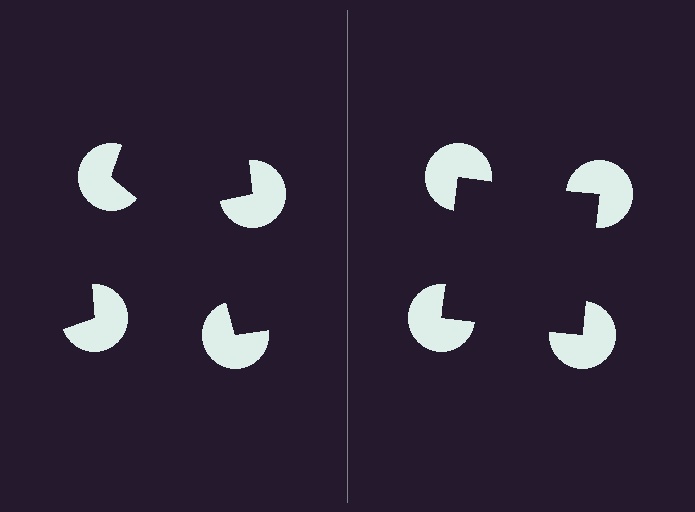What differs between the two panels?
The pac-man discs are positioned identically on both sides; only the wedge orientations differ. On the right they align to a square; on the left they are misaligned.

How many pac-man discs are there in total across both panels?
8 — 4 on each side.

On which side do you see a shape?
An illusory square appears on the right side. On the left side the wedge cuts are rotated, so no coherent shape forms.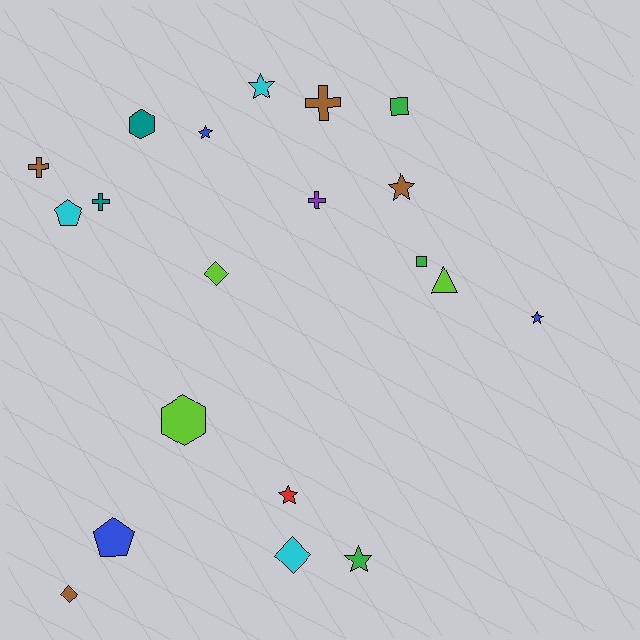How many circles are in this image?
There are no circles.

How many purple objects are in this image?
There is 1 purple object.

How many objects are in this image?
There are 20 objects.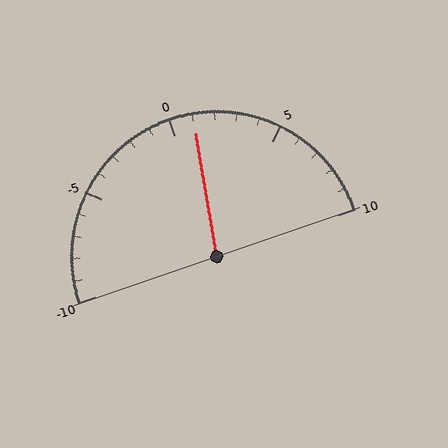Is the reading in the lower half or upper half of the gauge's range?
The reading is in the upper half of the range (-10 to 10).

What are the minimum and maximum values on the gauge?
The gauge ranges from -10 to 10.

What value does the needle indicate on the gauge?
The needle indicates approximately 1.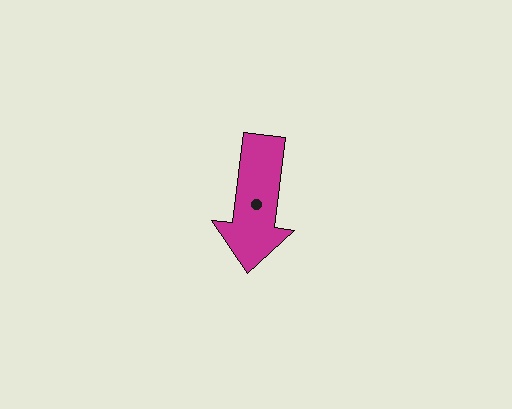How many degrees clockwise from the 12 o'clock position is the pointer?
Approximately 187 degrees.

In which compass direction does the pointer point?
South.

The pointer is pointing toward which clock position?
Roughly 6 o'clock.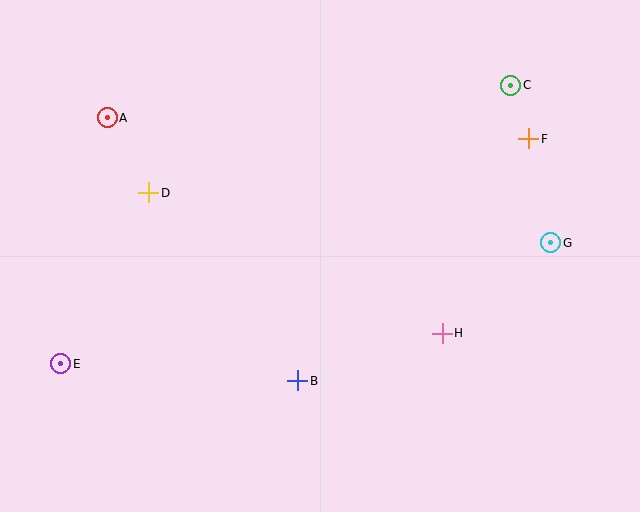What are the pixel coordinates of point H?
Point H is at (442, 333).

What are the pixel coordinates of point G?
Point G is at (551, 243).